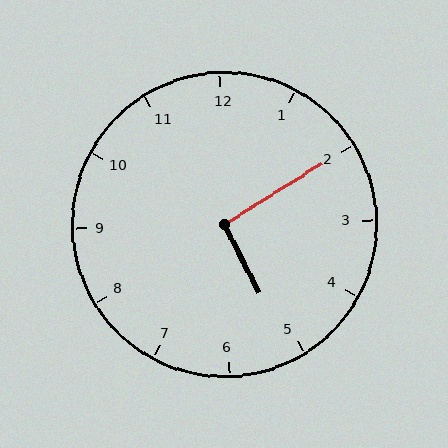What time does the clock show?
5:10.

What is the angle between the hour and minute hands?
Approximately 95 degrees.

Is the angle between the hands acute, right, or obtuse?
It is right.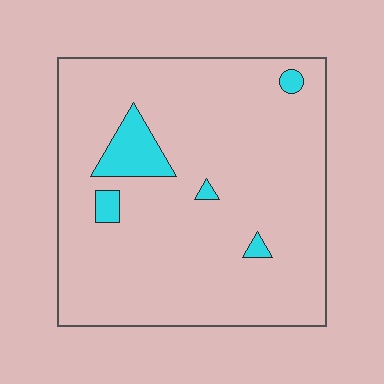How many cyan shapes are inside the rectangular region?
5.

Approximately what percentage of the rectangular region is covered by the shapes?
Approximately 5%.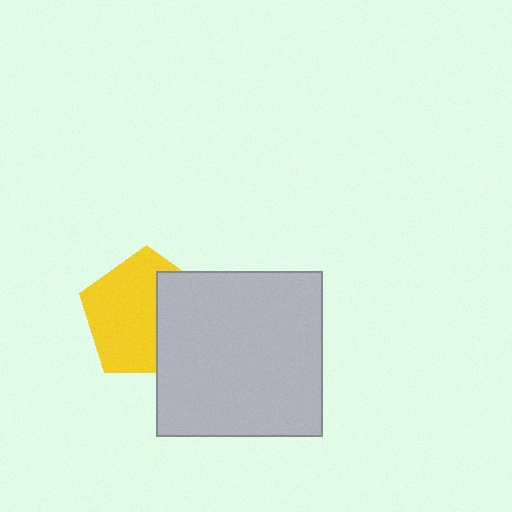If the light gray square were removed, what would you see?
You would see the complete yellow pentagon.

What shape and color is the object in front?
The object in front is a light gray square.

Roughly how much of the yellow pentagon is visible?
About half of it is visible (roughly 62%).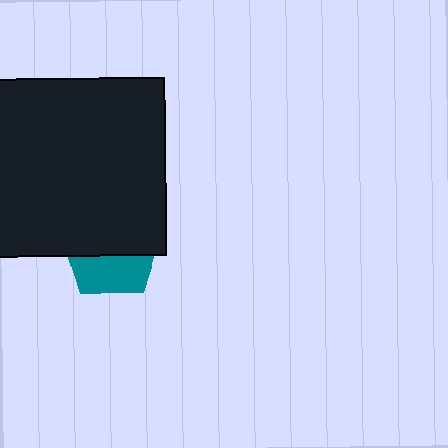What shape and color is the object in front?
The object in front is a black rectangle.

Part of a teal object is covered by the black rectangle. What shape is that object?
It is a pentagon.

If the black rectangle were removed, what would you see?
You would see the complete teal pentagon.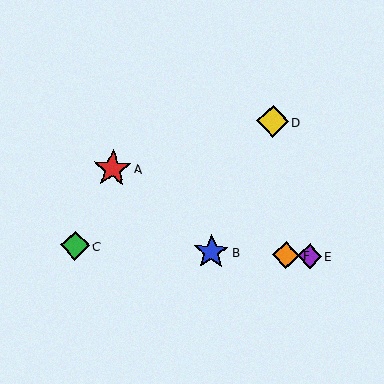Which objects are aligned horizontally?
Objects B, C, E, F are aligned horizontally.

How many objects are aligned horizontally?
4 objects (B, C, E, F) are aligned horizontally.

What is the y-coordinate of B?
Object B is at y≈252.